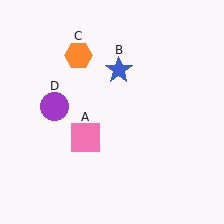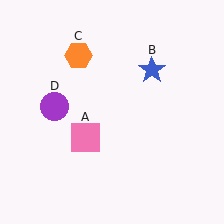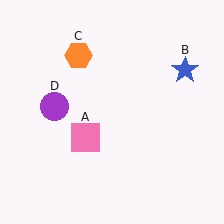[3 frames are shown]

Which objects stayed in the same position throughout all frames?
Pink square (object A) and orange hexagon (object C) and purple circle (object D) remained stationary.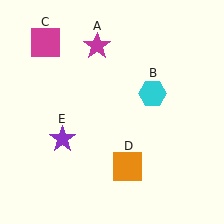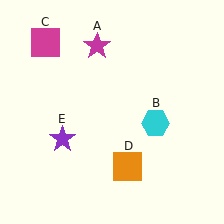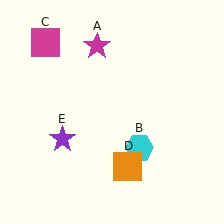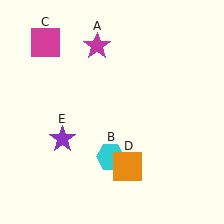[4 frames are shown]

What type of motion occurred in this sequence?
The cyan hexagon (object B) rotated clockwise around the center of the scene.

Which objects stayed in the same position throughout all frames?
Magenta star (object A) and magenta square (object C) and orange square (object D) and purple star (object E) remained stationary.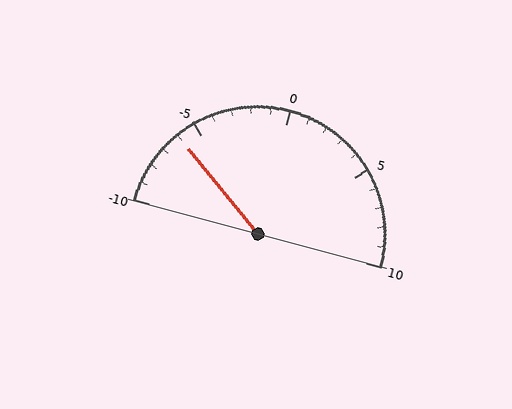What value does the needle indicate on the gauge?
The needle indicates approximately -6.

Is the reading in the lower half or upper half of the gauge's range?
The reading is in the lower half of the range (-10 to 10).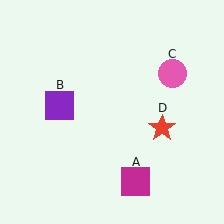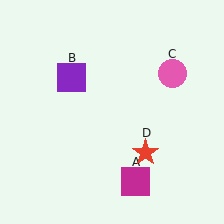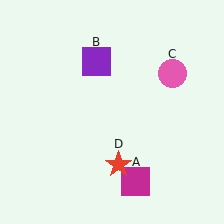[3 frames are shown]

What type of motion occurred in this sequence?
The purple square (object B), red star (object D) rotated clockwise around the center of the scene.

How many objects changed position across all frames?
2 objects changed position: purple square (object B), red star (object D).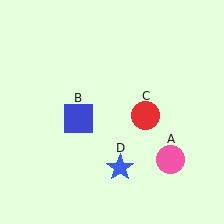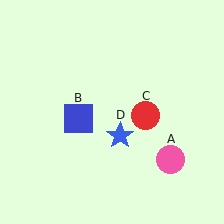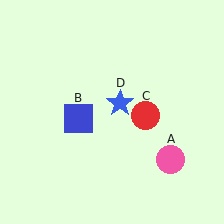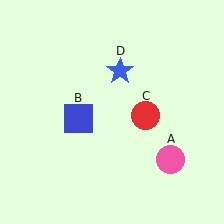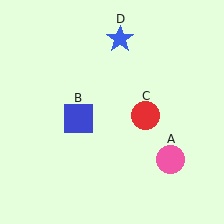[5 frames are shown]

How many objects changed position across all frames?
1 object changed position: blue star (object D).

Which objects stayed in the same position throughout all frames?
Pink circle (object A) and blue square (object B) and red circle (object C) remained stationary.